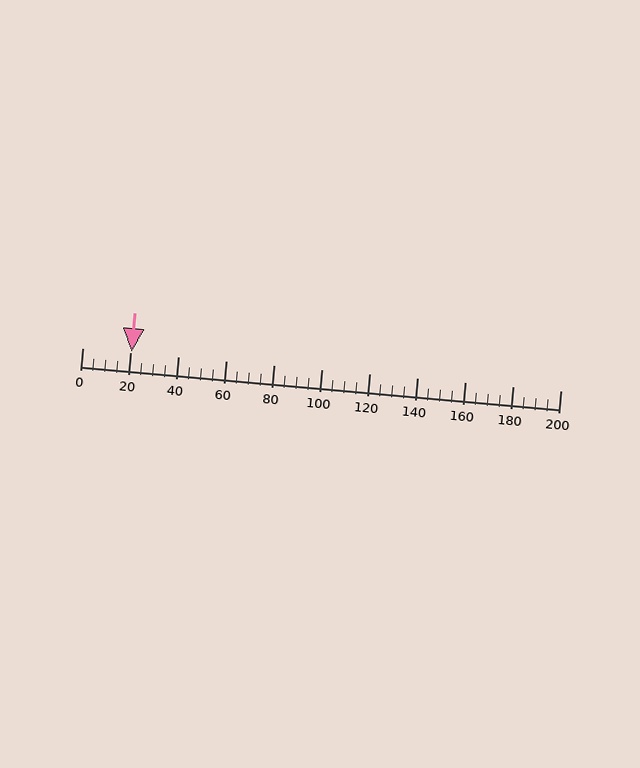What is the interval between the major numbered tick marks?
The major tick marks are spaced 20 units apart.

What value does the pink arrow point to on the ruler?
The pink arrow points to approximately 20.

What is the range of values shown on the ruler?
The ruler shows values from 0 to 200.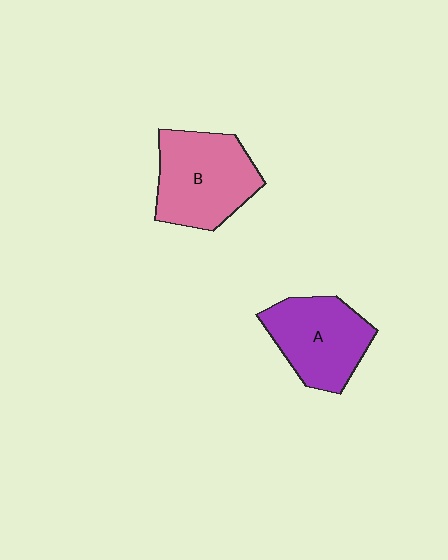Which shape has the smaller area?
Shape A (purple).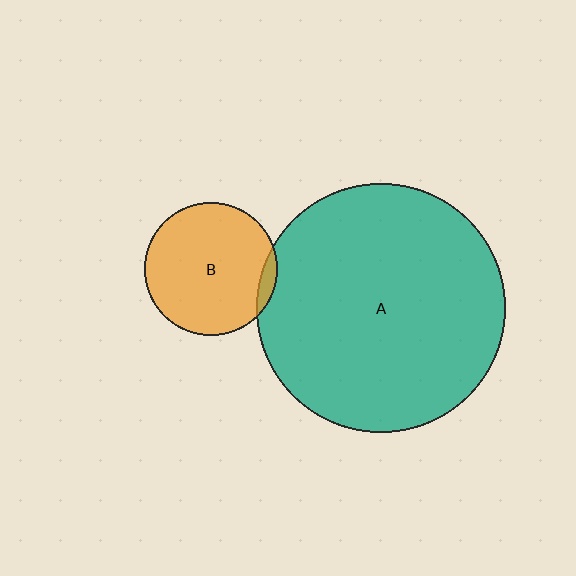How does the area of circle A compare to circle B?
Approximately 3.5 times.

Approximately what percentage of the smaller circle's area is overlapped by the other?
Approximately 5%.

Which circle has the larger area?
Circle A (teal).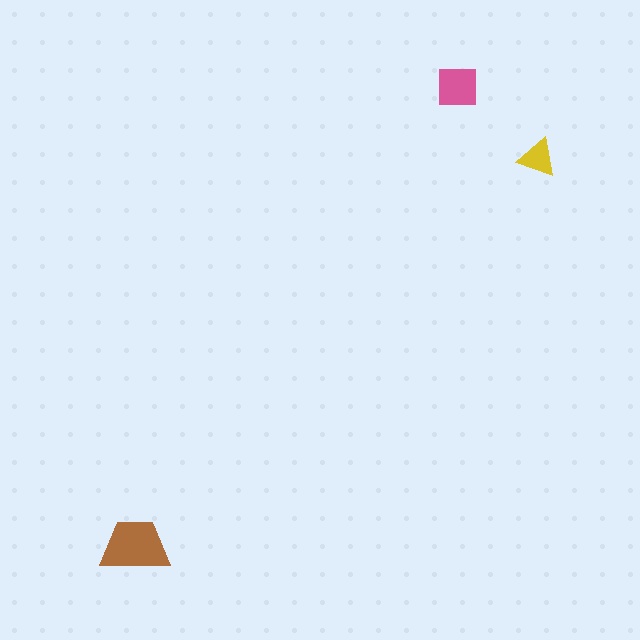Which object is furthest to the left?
The brown trapezoid is leftmost.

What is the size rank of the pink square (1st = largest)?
2nd.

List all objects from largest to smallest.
The brown trapezoid, the pink square, the yellow triangle.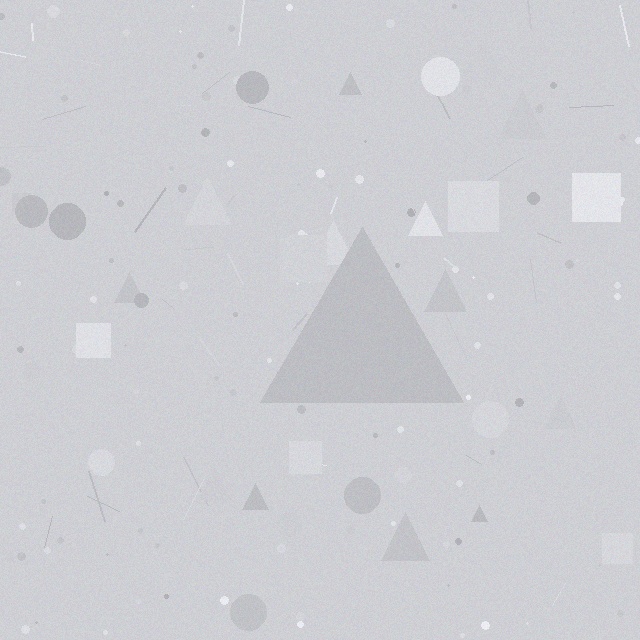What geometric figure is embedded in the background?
A triangle is embedded in the background.